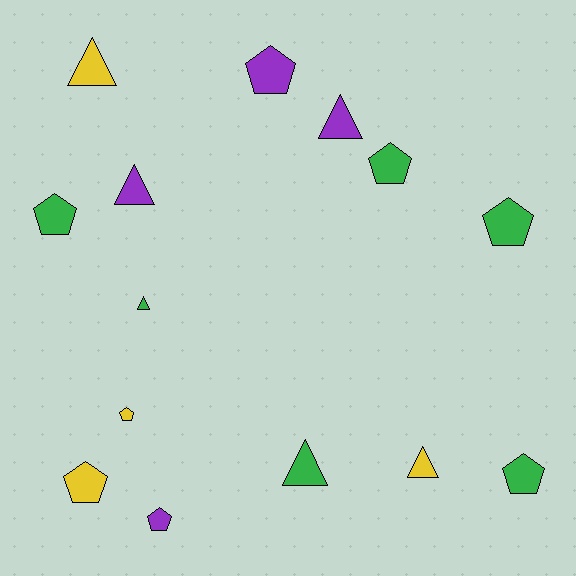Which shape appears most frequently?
Pentagon, with 8 objects.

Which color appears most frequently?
Green, with 6 objects.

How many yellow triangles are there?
There are 2 yellow triangles.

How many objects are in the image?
There are 14 objects.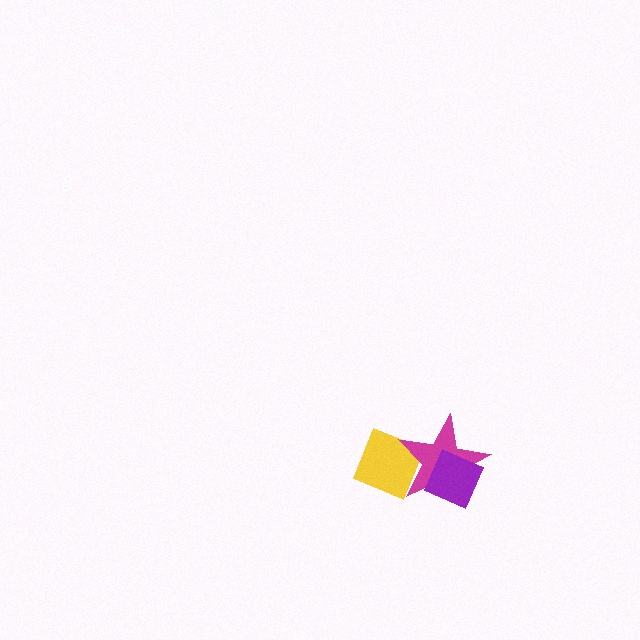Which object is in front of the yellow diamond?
The magenta star is in front of the yellow diamond.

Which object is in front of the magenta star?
The purple diamond is in front of the magenta star.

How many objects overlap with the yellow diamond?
1 object overlaps with the yellow diamond.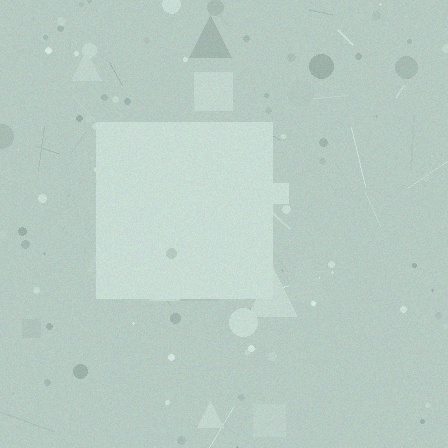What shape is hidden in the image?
A square is hidden in the image.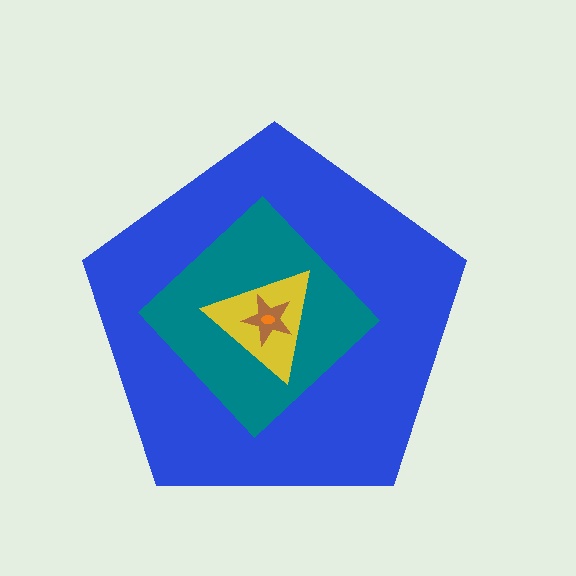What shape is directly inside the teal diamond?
The yellow triangle.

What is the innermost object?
The orange ellipse.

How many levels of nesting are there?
5.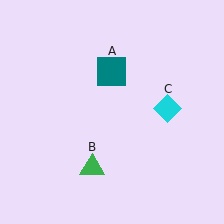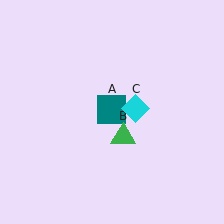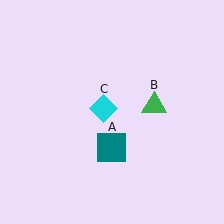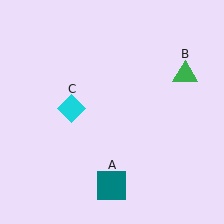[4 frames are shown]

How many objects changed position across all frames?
3 objects changed position: teal square (object A), green triangle (object B), cyan diamond (object C).